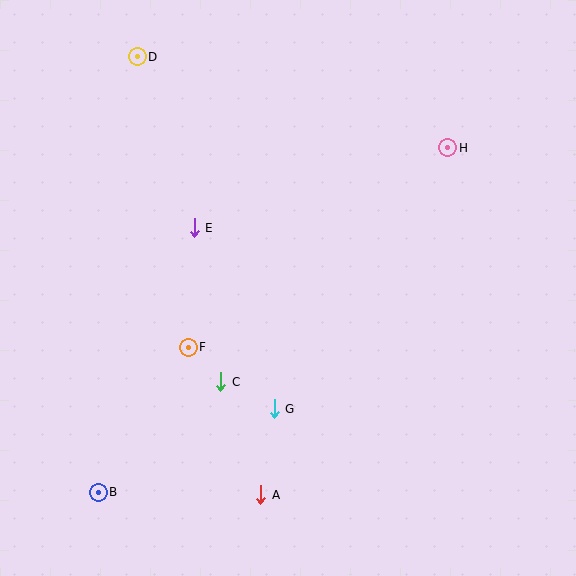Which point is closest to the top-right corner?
Point H is closest to the top-right corner.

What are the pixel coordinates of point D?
Point D is at (137, 57).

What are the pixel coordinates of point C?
Point C is at (221, 382).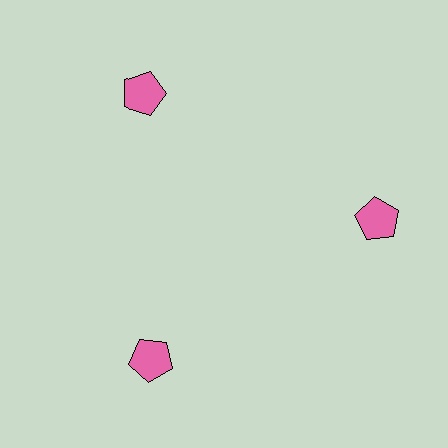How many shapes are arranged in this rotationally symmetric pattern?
There are 3 shapes, arranged in 3 groups of 1.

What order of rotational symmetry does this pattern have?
This pattern has 3-fold rotational symmetry.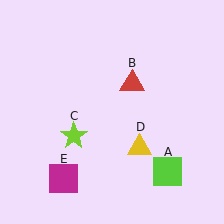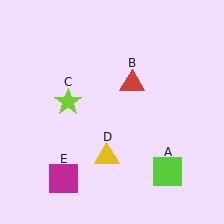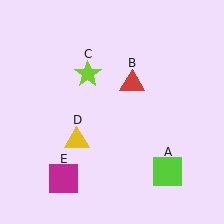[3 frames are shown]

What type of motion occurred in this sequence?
The lime star (object C), yellow triangle (object D) rotated clockwise around the center of the scene.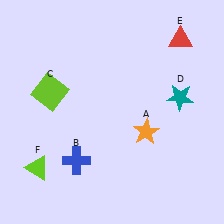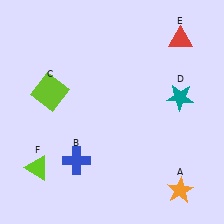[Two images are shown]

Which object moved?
The orange star (A) moved down.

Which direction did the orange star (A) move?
The orange star (A) moved down.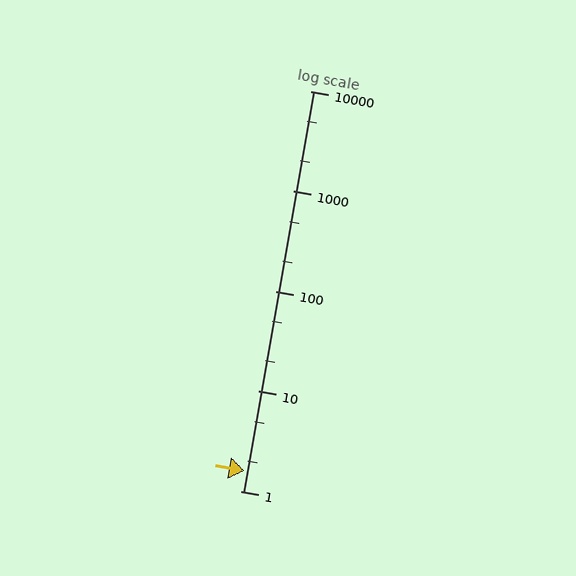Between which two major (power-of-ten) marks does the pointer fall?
The pointer is between 1 and 10.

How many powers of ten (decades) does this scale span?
The scale spans 4 decades, from 1 to 10000.